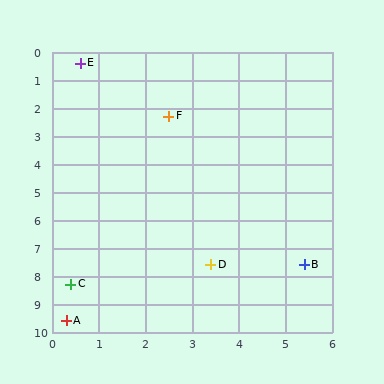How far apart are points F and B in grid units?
Points F and B are about 6.0 grid units apart.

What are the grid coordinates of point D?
Point D is at approximately (3.4, 7.6).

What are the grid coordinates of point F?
Point F is at approximately (2.5, 2.3).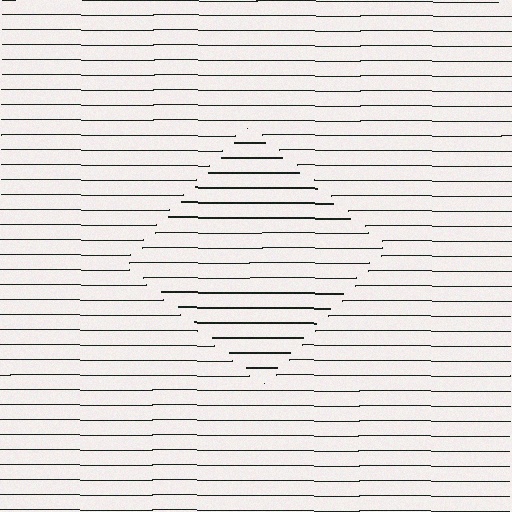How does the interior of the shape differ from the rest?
The interior of the shape contains the same grating, shifted by half a period — the contour is defined by the phase discontinuity where line-ends from the inner and outer gratings abut.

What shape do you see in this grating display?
An illusory square. The interior of the shape contains the same grating, shifted by half a period — the contour is defined by the phase discontinuity where line-ends from the inner and outer gratings abut.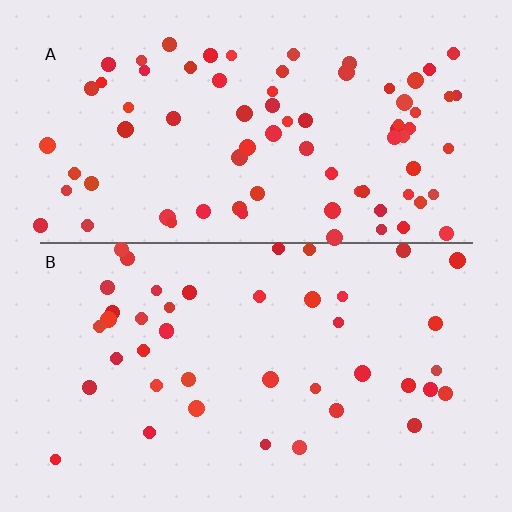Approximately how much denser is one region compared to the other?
Approximately 1.8× — region A over region B.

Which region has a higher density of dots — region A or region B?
A (the top).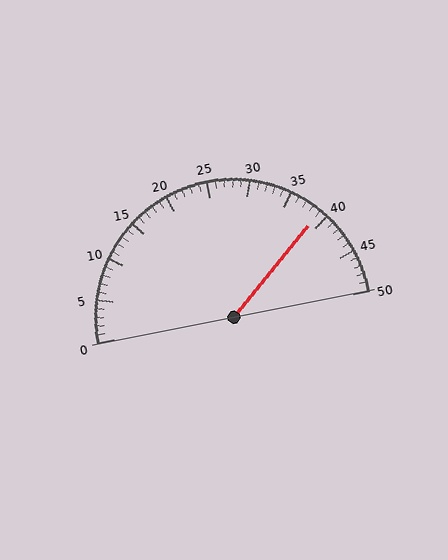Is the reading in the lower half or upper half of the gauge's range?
The reading is in the upper half of the range (0 to 50).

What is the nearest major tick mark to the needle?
The nearest major tick mark is 40.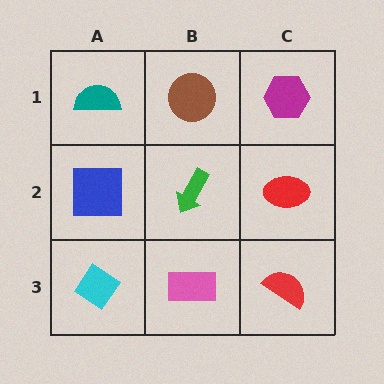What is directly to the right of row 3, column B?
A red semicircle.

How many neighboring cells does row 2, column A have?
3.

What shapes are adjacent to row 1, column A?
A blue square (row 2, column A), a brown circle (row 1, column B).